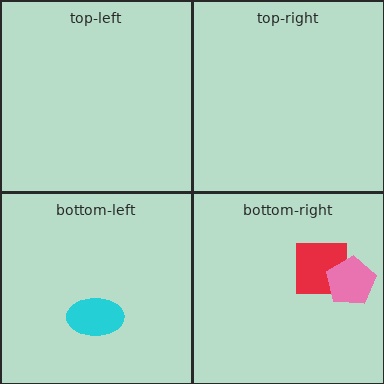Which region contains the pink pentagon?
The bottom-right region.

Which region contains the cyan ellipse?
The bottom-left region.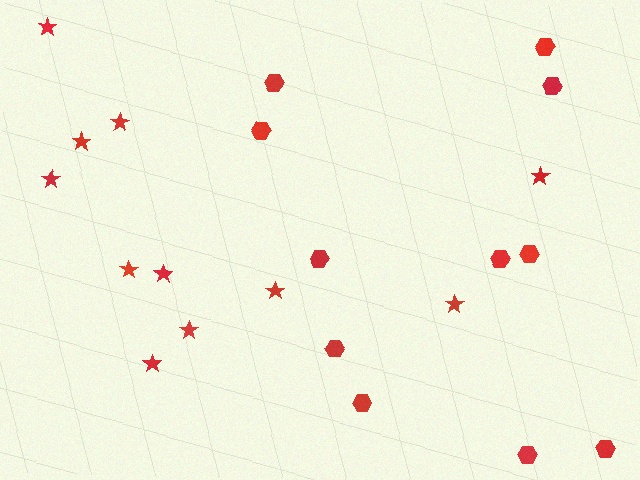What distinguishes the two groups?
There are 2 groups: one group of hexagons (11) and one group of stars (11).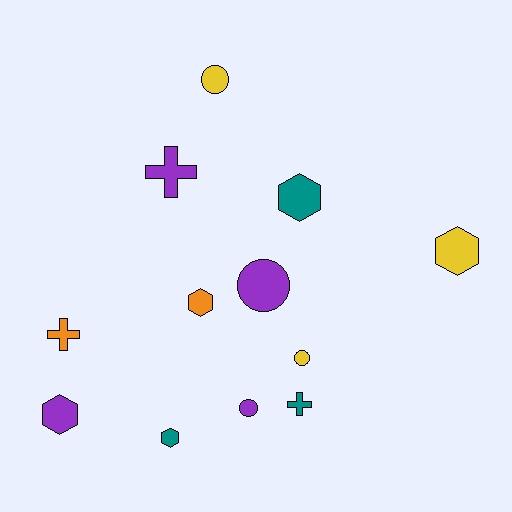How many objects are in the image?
There are 12 objects.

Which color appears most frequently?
Purple, with 4 objects.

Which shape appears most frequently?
Hexagon, with 5 objects.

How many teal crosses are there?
There is 1 teal cross.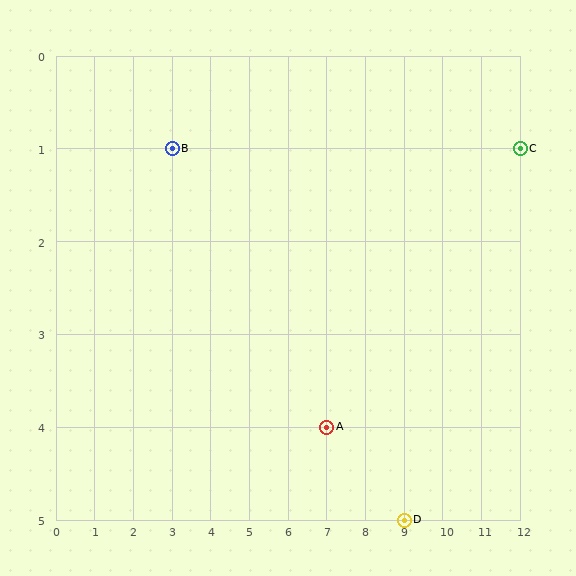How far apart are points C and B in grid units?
Points C and B are 9 columns apart.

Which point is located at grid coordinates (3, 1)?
Point B is at (3, 1).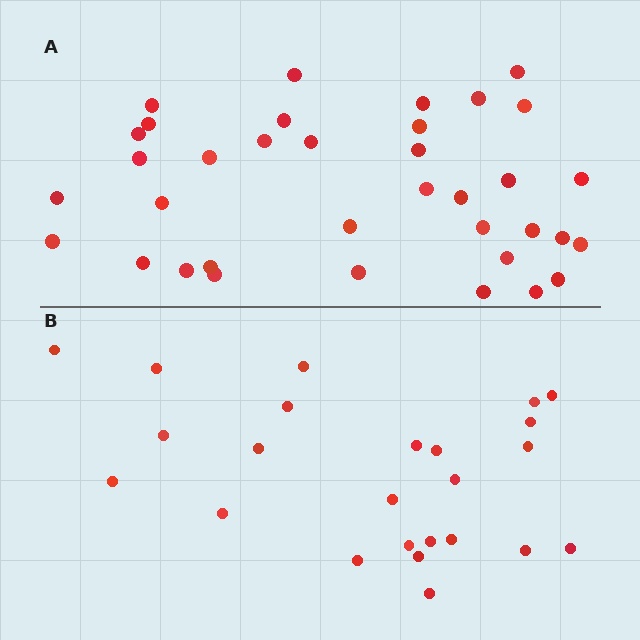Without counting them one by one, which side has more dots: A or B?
Region A (the top region) has more dots.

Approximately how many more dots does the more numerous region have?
Region A has roughly 12 or so more dots than region B.